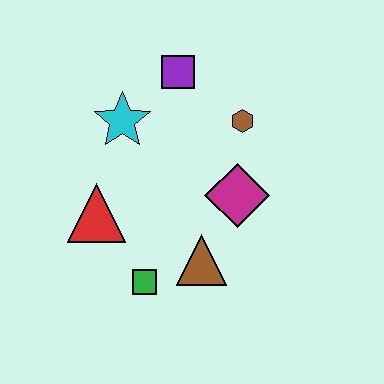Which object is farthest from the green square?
The purple square is farthest from the green square.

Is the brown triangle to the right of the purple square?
Yes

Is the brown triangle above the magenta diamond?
No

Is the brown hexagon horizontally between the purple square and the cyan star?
No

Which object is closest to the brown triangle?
The green square is closest to the brown triangle.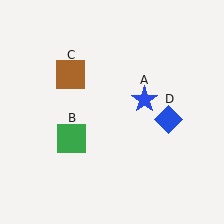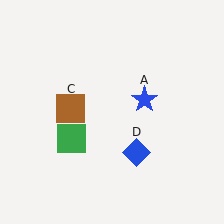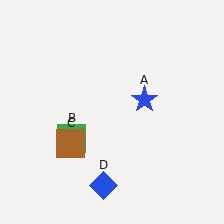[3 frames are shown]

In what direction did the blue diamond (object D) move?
The blue diamond (object D) moved down and to the left.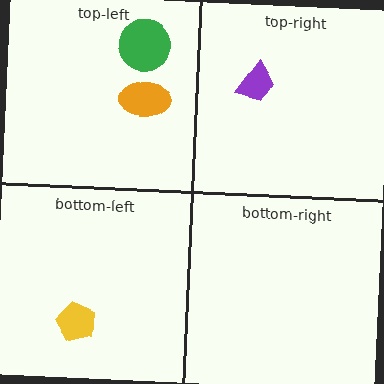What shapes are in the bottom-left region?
The yellow pentagon.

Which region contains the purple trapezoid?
The top-right region.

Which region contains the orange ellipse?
The top-left region.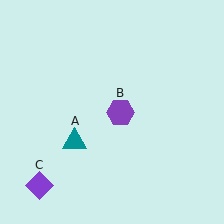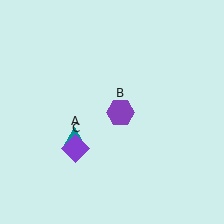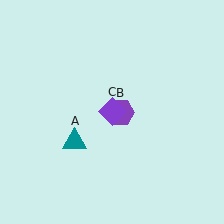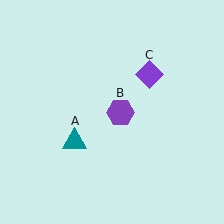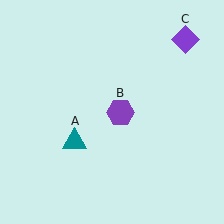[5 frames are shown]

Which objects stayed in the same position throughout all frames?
Teal triangle (object A) and purple hexagon (object B) remained stationary.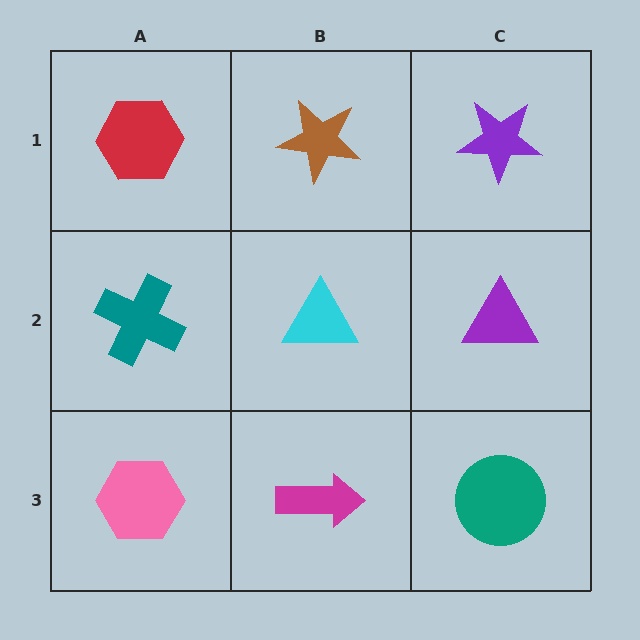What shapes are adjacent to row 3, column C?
A purple triangle (row 2, column C), a magenta arrow (row 3, column B).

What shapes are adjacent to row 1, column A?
A teal cross (row 2, column A), a brown star (row 1, column B).